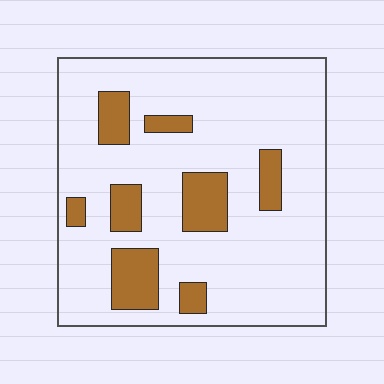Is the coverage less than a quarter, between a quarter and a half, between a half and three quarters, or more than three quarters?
Less than a quarter.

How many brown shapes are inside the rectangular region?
8.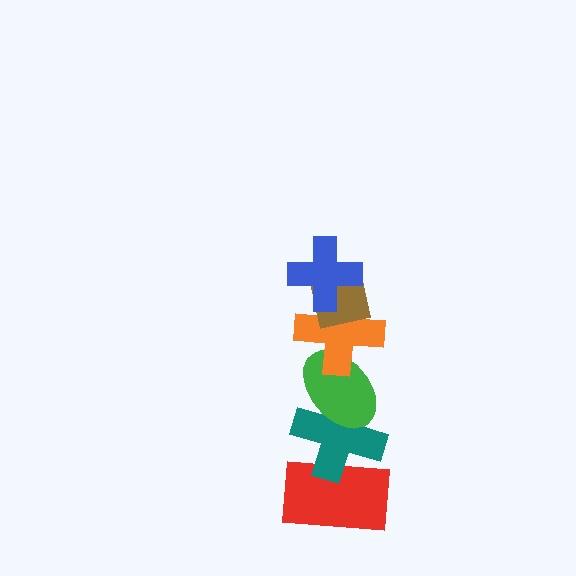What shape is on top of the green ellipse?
The orange cross is on top of the green ellipse.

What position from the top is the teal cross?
The teal cross is 5th from the top.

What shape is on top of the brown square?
The blue cross is on top of the brown square.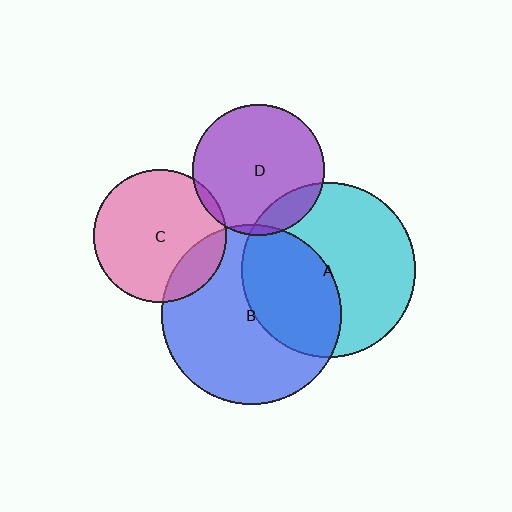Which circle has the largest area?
Circle B (blue).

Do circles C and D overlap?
Yes.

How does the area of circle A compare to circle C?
Approximately 1.7 times.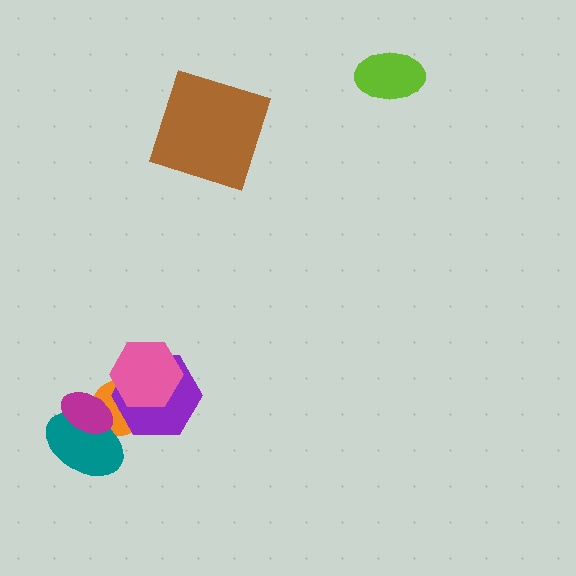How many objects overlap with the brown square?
0 objects overlap with the brown square.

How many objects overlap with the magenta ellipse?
2 objects overlap with the magenta ellipse.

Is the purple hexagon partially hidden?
Yes, it is partially covered by another shape.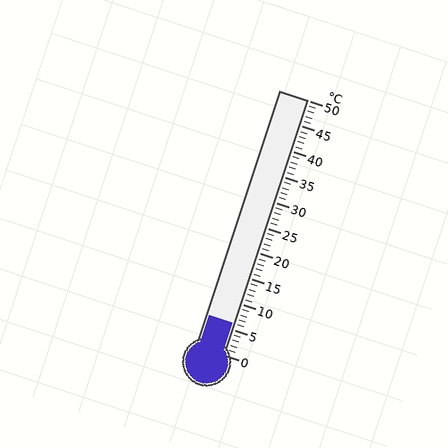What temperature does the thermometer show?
The thermometer shows approximately 6°C.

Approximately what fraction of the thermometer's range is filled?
The thermometer is filled to approximately 10% of its range.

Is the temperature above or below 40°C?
The temperature is below 40°C.